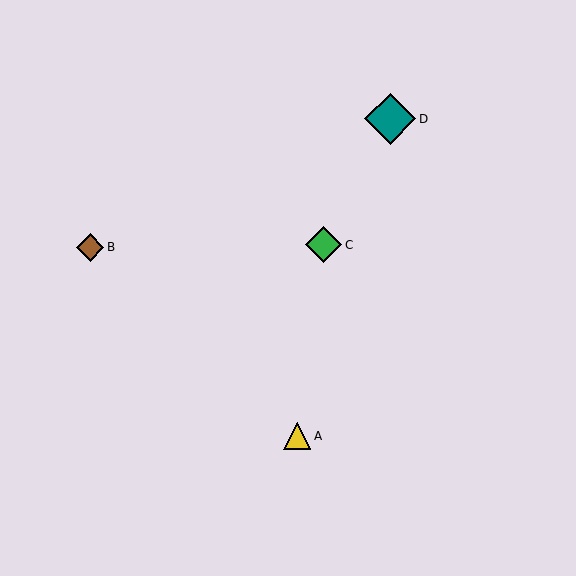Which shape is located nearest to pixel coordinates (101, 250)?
The brown diamond (labeled B) at (90, 247) is nearest to that location.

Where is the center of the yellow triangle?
The center of the yellow triangle is at (297, 436).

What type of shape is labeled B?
Shape B is a brown diamond.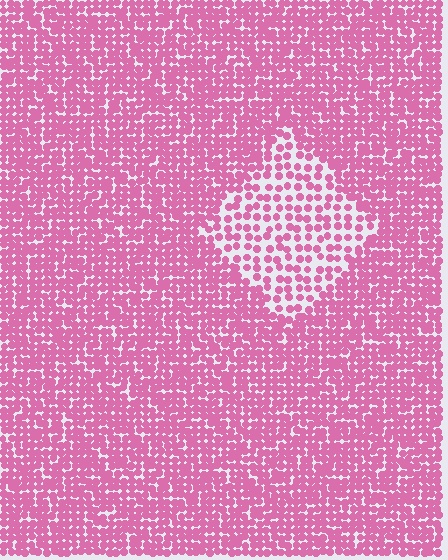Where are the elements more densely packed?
The elements are more densely packed outside the diamond boundary.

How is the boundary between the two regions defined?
The boundary is defined by a change in element density (approximately 2.0x ratio). All elements are the same color, size, and shape.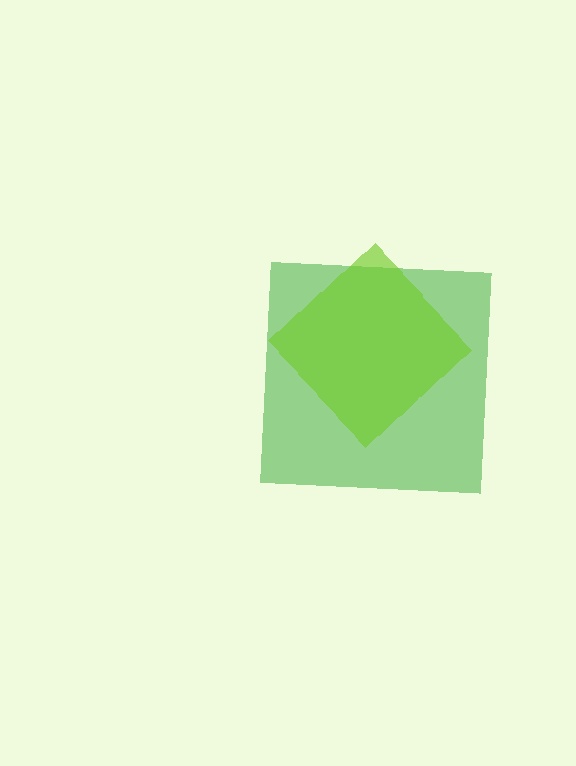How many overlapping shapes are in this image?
There are 2 overlapping shapes in the image.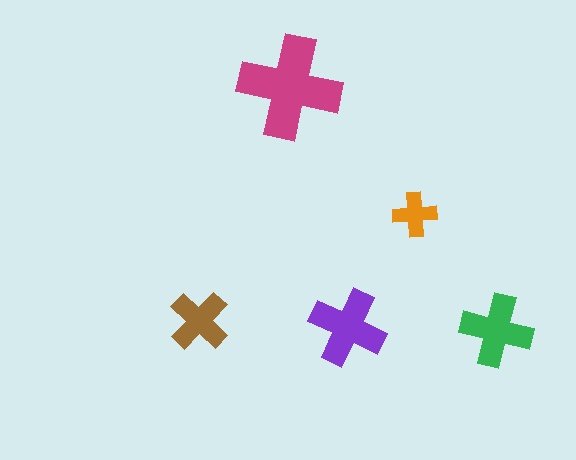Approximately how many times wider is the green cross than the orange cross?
About 1.5 times wider.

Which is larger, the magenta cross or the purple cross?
The magenta one.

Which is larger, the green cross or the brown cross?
The green one.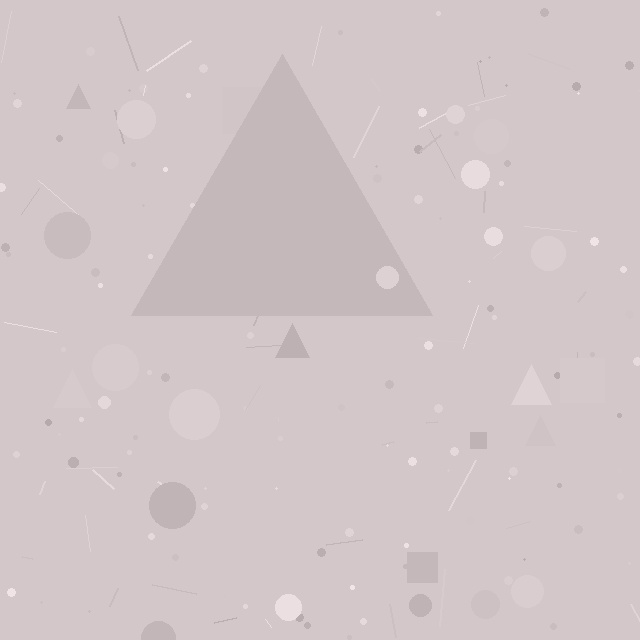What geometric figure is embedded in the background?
A triangle is embedded in the background.